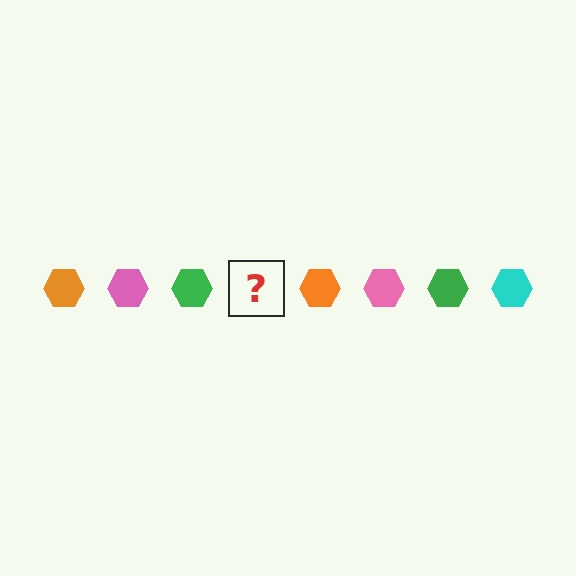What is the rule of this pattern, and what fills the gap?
The rule is that the pattern cycles through orange, pink, green, cyan hexagons. The gap should be filled with a cyan hexagon.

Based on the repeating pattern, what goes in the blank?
The blank should be a cyan hexagon.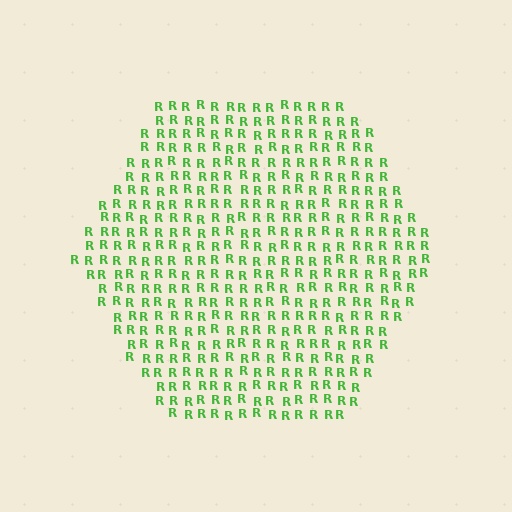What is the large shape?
The large shape is a hexagon.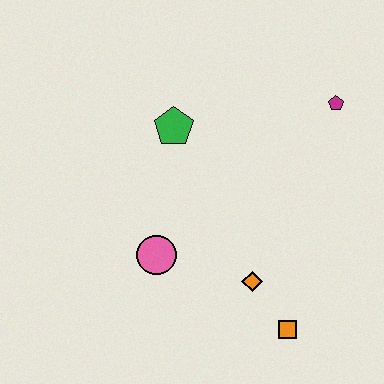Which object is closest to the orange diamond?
The orange square is closest to the orange diamond.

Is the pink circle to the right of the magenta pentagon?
No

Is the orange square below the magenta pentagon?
Yes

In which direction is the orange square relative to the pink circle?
The orange square is to the right of the pink circle.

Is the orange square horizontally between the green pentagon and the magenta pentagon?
Yes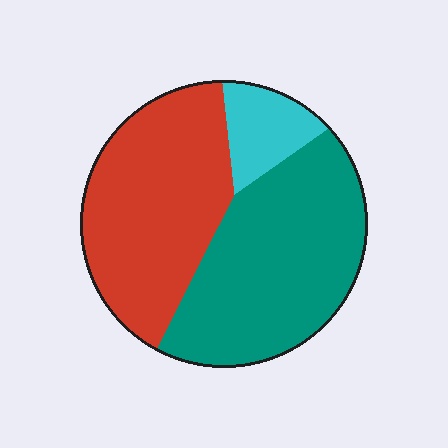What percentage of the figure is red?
Red covers 43% of the figure.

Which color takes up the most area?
Teal, at roughly 45%.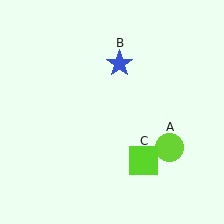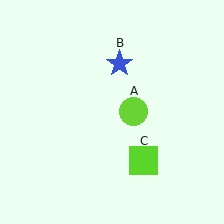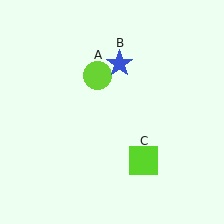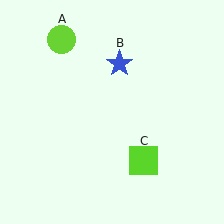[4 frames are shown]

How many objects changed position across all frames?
1 object changed position: lime circle (object A).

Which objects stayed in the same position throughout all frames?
Blue star (object B) and lime square (object C) remained stationary.